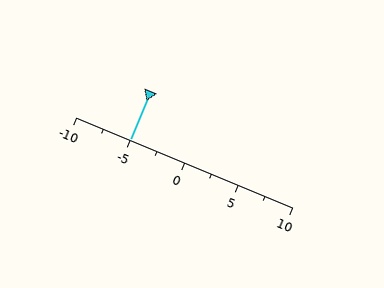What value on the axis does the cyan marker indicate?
The marker indicates approximately -5.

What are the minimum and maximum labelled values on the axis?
The axis runs from -10 to 10.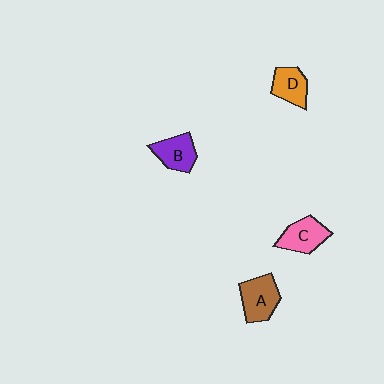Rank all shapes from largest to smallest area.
From largest to smallest: A (brown), C (pink), B (purple), D (orange).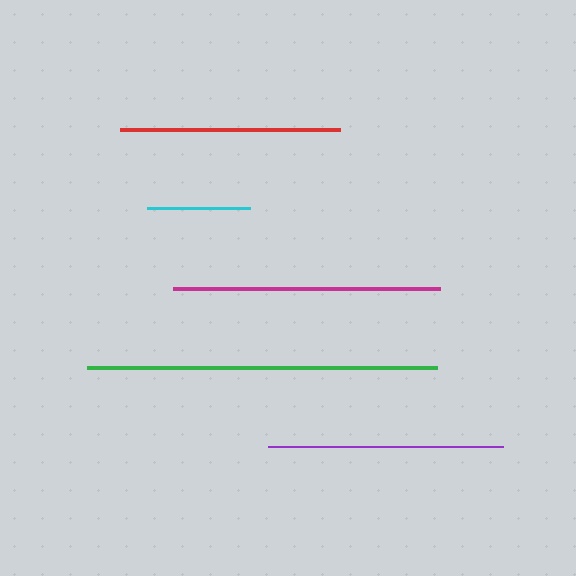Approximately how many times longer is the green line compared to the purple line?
The green line is approximately 1.5 times the length of the purple line.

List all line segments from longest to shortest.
From longest to shortest: green, magenta, purple, red, cyan.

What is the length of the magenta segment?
The magenta segment is approximately 266 pixels long.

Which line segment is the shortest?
The cyan line is the shortest at approximately 103 pixels.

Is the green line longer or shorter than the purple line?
The green line is longer than the purple line.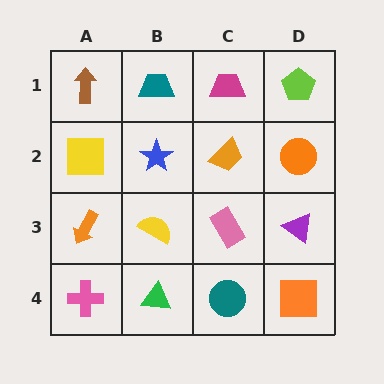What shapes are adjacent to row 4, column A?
An orange arrow (row 3, column A), a green triangle (row 4, column B).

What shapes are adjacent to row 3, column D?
An orange circle (row 2, column D), an orange square (row 4, column D), a pink rectangle (row 3, column C).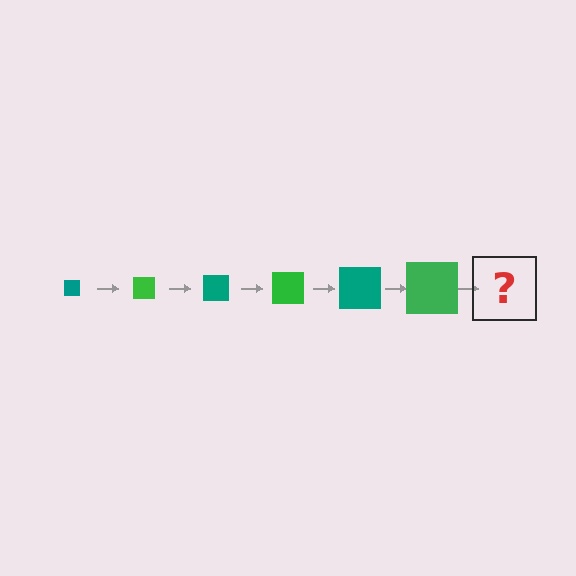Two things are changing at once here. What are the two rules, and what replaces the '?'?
The two rules are that the square grows larger each step and the color cycles through teal and green. The '?' should be a teal square, larger than the previous one.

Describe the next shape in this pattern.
It should be a teal square, larger than the previous one.